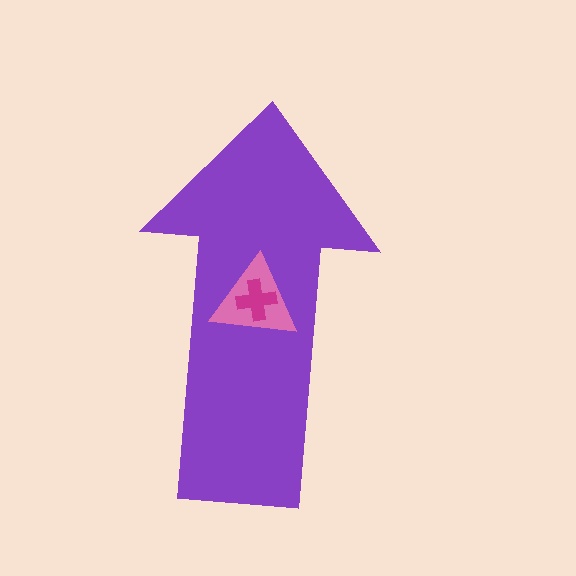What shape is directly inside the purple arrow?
The pink triangle.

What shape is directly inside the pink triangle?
The magenta cross.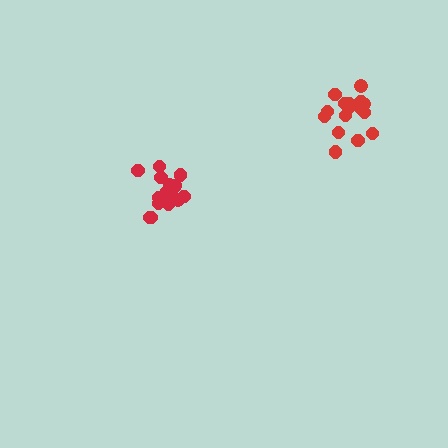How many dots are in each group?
Group 1: 17 dots, Group 2: 17 dots (34 total).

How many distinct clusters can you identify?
There are 2 distinct clusters.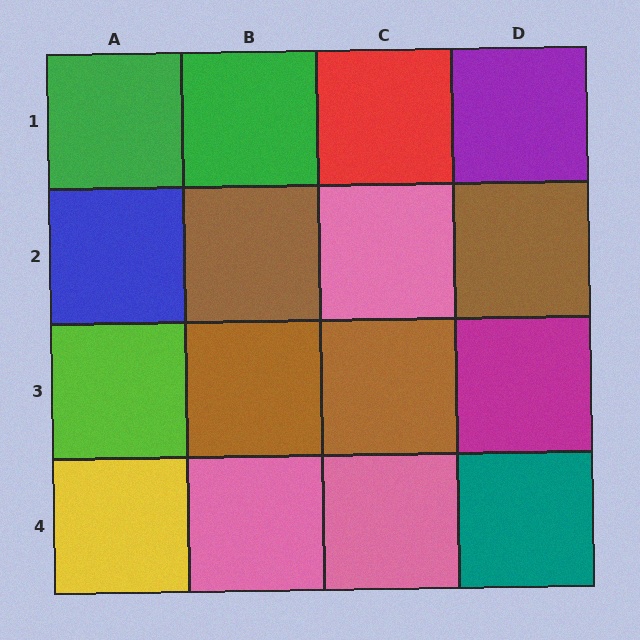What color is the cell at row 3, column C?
Brown.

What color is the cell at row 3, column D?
Magenta.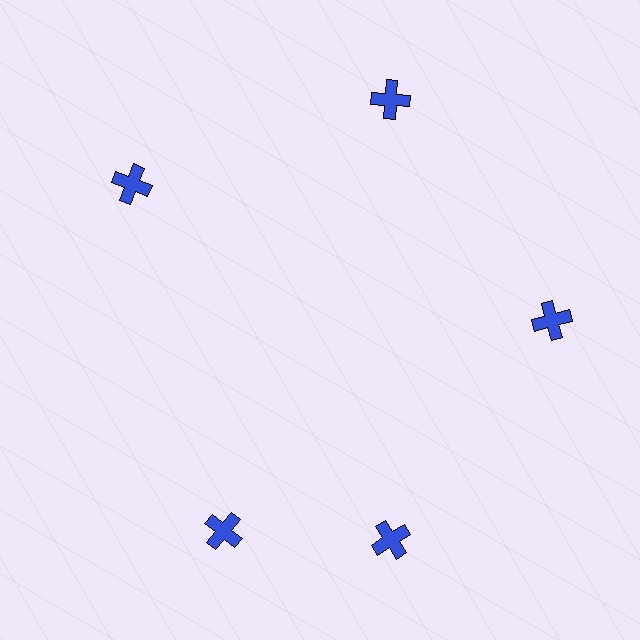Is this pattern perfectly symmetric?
No. The 5 blue crosses are arranged in a ring, but one element near the 8 o'clock position is rotated out of alignment along the ring, breaking the 5-fold rotational symmetry.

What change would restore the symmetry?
The symmetry would be restored by rotating it back into even spacing with its neighbors so that all 5 crosses sit at equal angles and equal distance from the center.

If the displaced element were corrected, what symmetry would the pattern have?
It would have 5-fold rotational symmetry — the pattern would map onto itself every 72 degrees.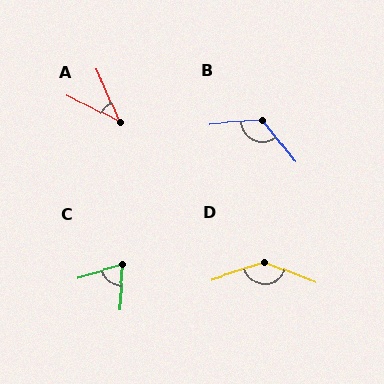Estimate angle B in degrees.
Approximately 125 degrees.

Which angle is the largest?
D, at approximately 140 degrees.